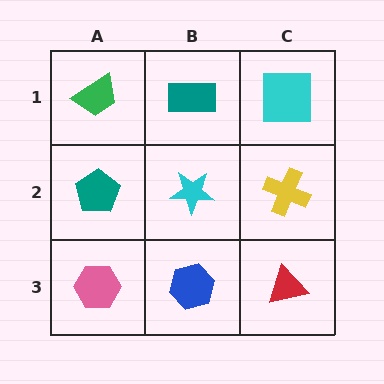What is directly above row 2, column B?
A teal rectangle.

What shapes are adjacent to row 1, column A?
A teal pentagon (row 2, column A), a teal rectangle (row 1, column B).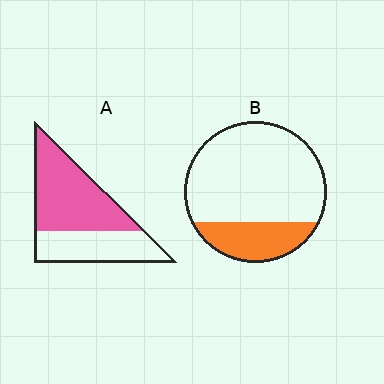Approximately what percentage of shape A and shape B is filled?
A is approximately 60% and B is approximately 25%.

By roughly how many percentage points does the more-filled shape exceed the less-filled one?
By roughly 35 percentage points (A over B).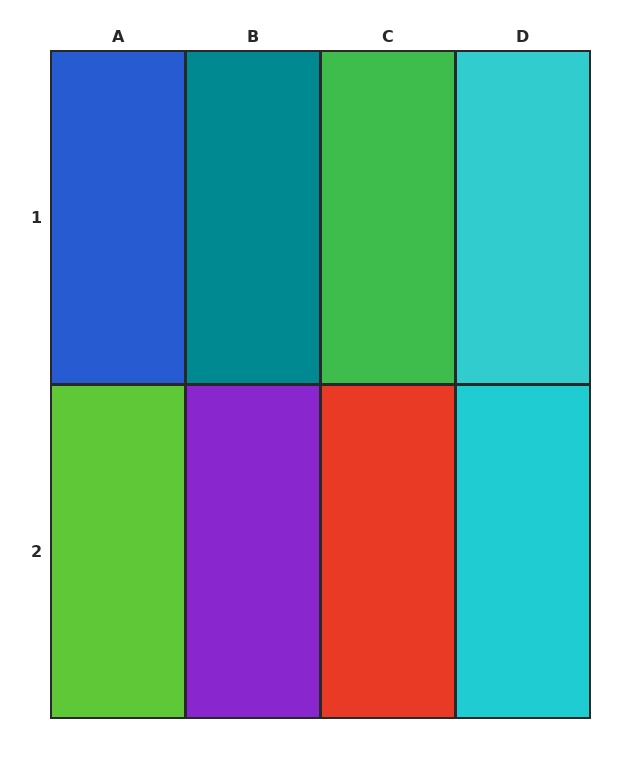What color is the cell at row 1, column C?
Green.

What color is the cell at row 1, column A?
Blue.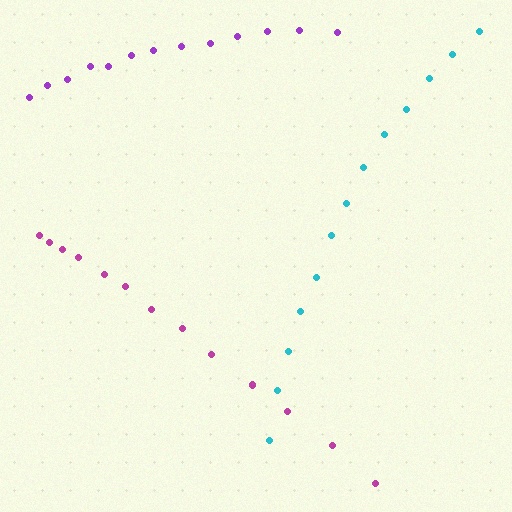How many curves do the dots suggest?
There are 3 distinct paths.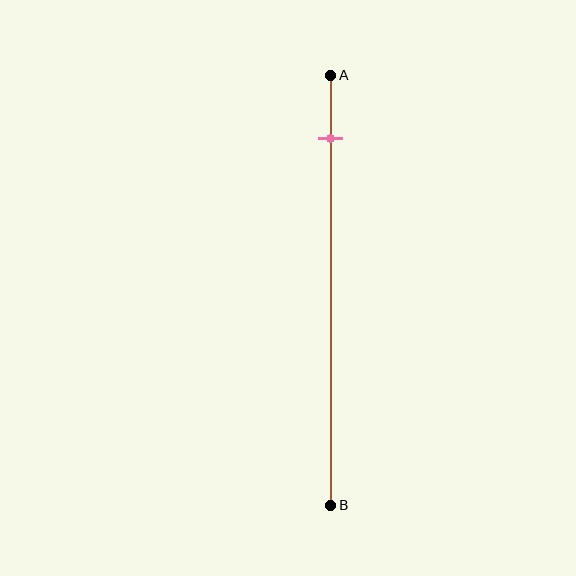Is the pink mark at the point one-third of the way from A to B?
No, the mark is at about 15% from A, not at the 33% one-third point.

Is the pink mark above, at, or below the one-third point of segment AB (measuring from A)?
The pink mark is above the one-third point of segment AB.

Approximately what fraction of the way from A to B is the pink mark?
The pink mark is approximately 15% of the way from A to B.